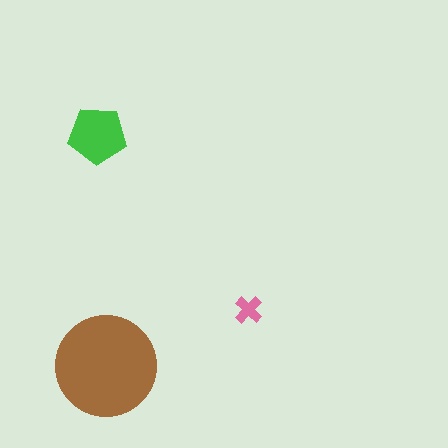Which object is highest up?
The green pentagon is topmost.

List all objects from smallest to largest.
The pink cross, the green pentagon, the brown circle.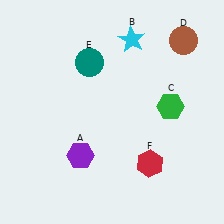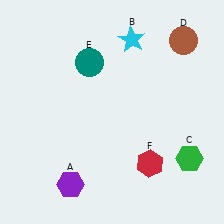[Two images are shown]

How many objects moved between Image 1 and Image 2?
2 objects moved between the two images.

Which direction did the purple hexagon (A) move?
The purple hexagon (A) moved down.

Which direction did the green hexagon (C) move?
The green hexagon (C) moved down.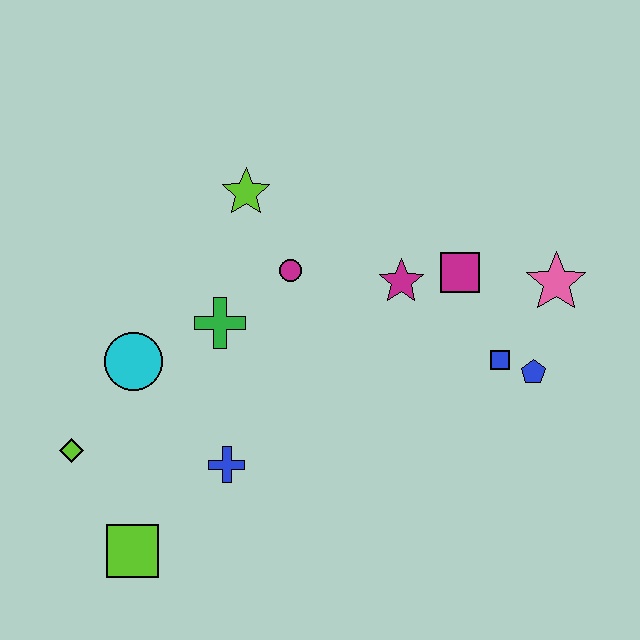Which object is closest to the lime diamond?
The cyan circle is closest to the lime diamond.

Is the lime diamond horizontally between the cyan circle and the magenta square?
No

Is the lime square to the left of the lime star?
Yes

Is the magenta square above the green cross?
Yes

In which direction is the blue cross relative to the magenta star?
The blue cross is below the magenta star.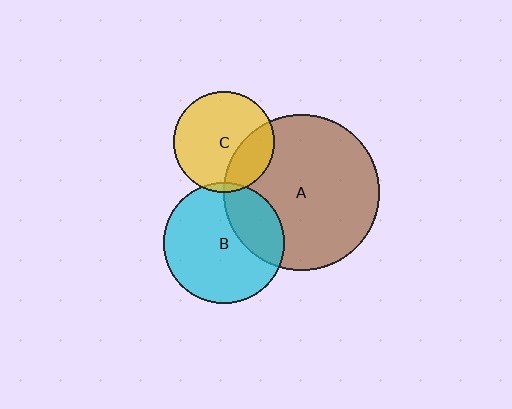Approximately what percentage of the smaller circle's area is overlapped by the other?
Approximately 30%.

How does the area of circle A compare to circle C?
Approximately 2.4 times.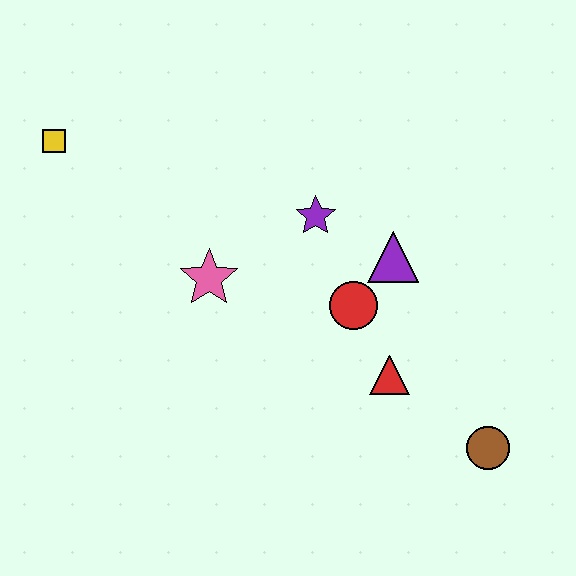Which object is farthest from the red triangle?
The yellow square is farthest from the red triangle.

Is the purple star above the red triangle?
Yes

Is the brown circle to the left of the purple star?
No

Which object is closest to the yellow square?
The pink star is closest to the yellow square.